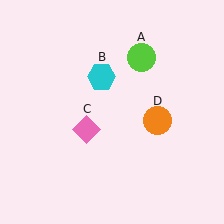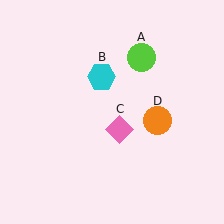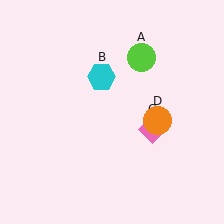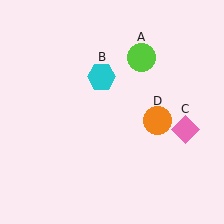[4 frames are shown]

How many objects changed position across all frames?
1 object changed position: pink diamond (object C).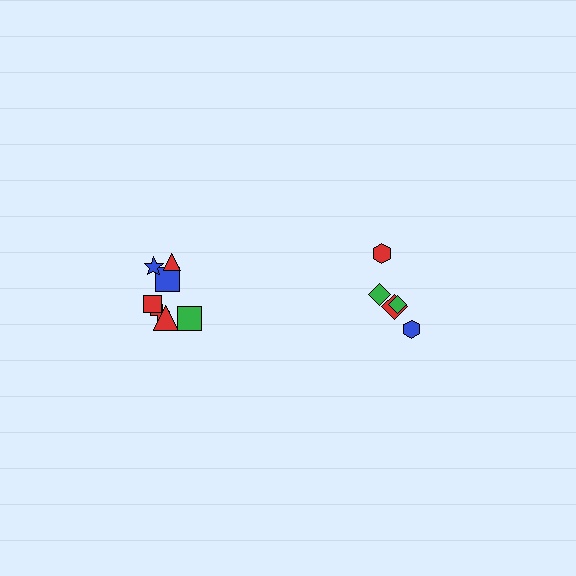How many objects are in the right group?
There are 5 objects.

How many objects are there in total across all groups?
There are 12 objects.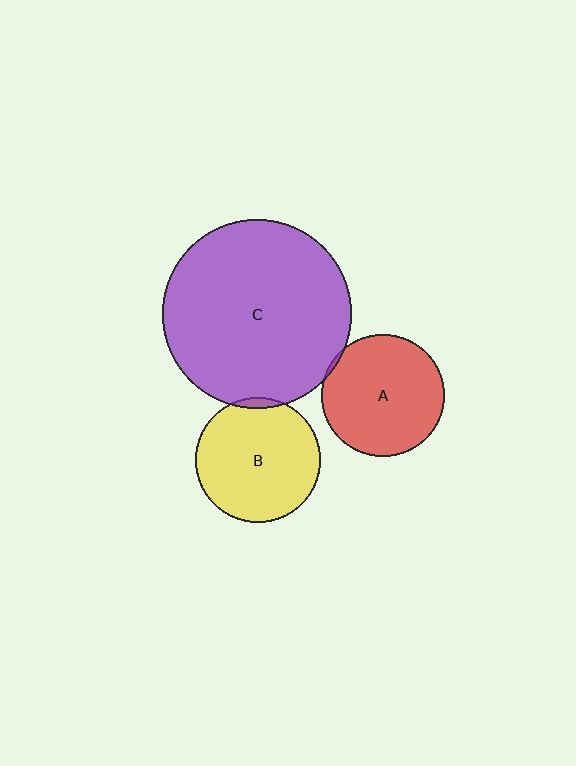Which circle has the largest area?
Circle C (purple).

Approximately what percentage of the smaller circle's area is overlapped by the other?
Approximately 5%.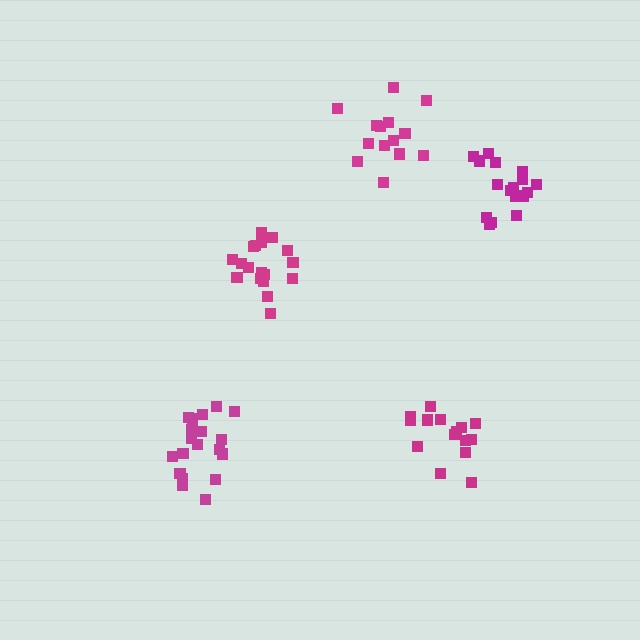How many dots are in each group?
Group 1: 18 dots, Group 2: 14 dots, Group 3: 19 dots, Group 4: 15 dots, Group 5: 19 dots (85 total).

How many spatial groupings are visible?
There are 5 spatial groupings.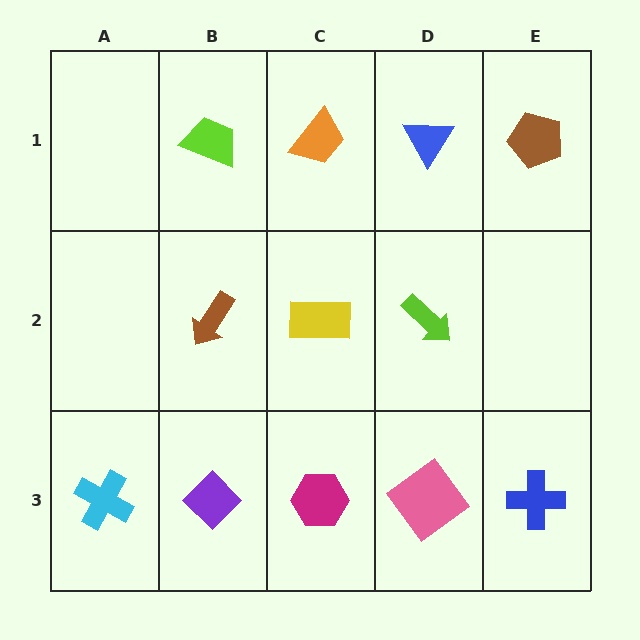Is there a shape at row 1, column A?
No, that cell is empty.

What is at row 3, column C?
A magenta hexagon.